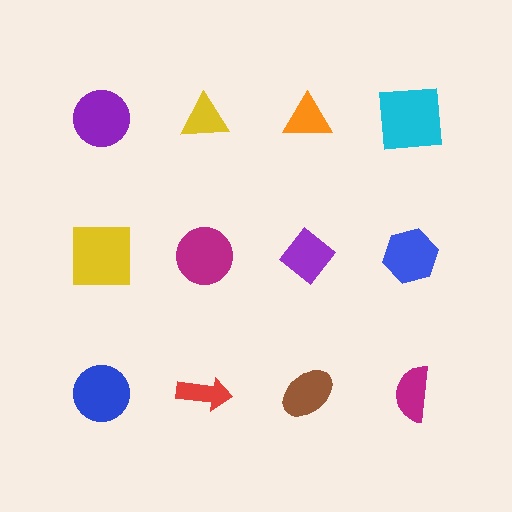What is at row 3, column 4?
A magenta semicircle.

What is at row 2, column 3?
A purple diamond.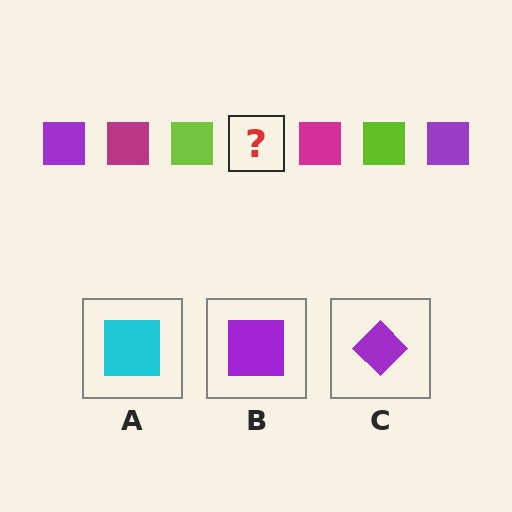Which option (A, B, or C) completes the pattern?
B.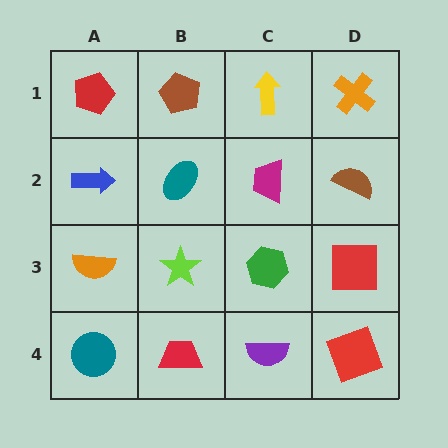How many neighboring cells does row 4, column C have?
3.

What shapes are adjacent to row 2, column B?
A brown pentagon (row 1, column B), a lime star (row 3, column B), a blue arrow (row 2, column A), a magenta trapezoid (row 2, column C).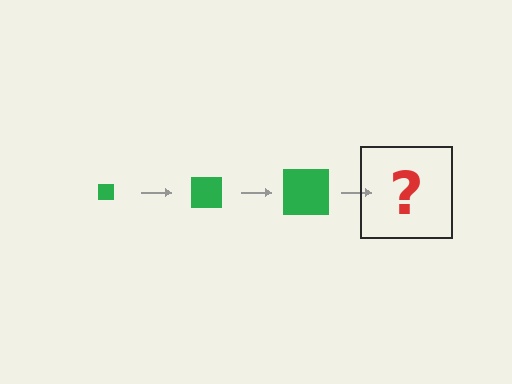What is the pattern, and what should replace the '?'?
The pattern is that the square gets progressively larger each step. The '?' should be a green square, larger than the previous one.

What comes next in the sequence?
The next element should be a green square, larger than the previous one.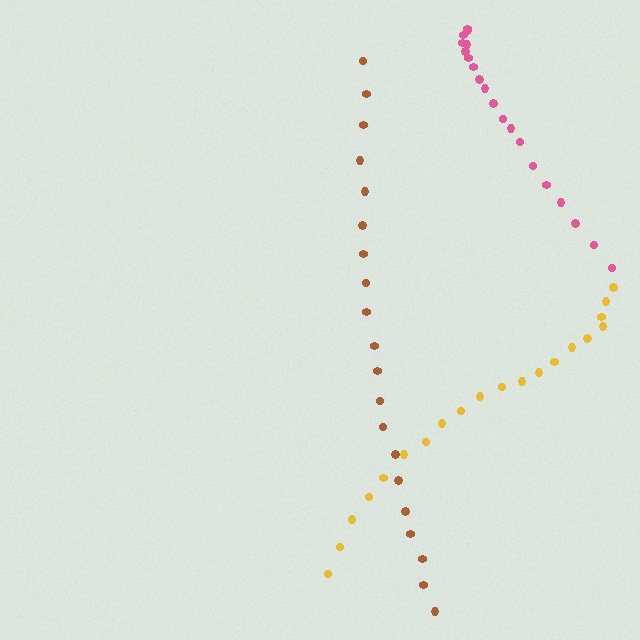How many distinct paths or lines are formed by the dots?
There are 3 distinct paths.